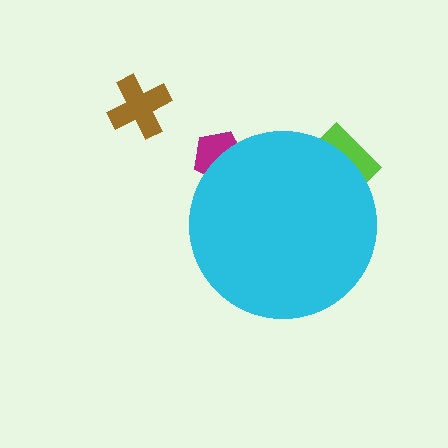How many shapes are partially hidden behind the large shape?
2 shapes are partially hidden.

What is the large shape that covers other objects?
A cyan circle.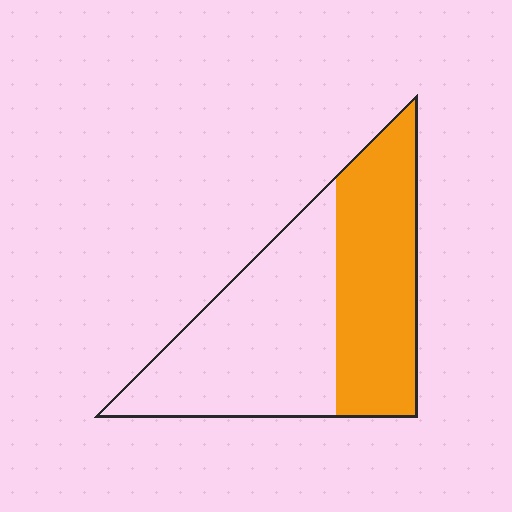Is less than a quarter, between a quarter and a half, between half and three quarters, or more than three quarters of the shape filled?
Between a quarter and a half.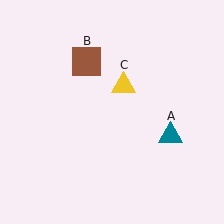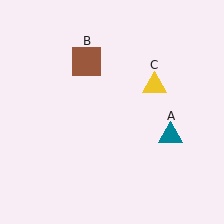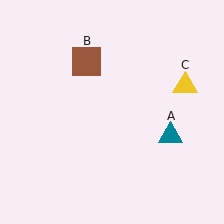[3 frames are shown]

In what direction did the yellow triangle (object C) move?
The yellow triangle (object C) moved right.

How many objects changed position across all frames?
1 object changed position: yellow triangle (object C).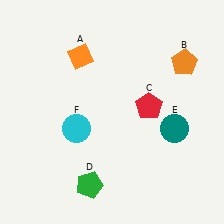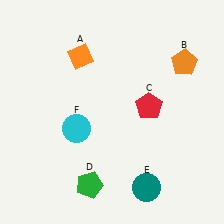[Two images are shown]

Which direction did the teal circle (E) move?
The teal circle (E) moved down.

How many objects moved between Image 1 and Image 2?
1 object moved between the two images.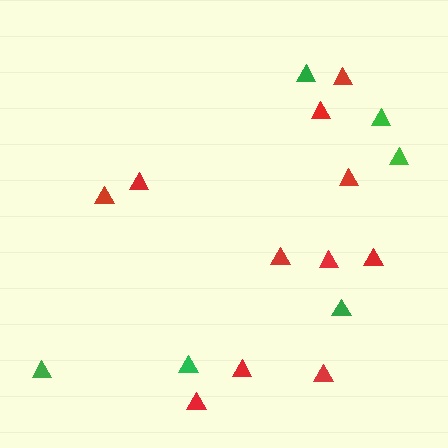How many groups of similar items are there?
There are 2 groups: one group of green triangles (6) and one group of red triangles (11).